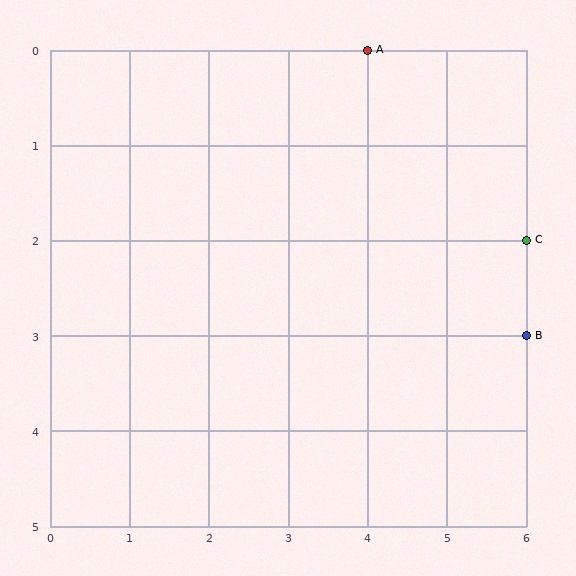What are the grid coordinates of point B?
Point B is at grid coordinates (6, 3).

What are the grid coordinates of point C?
Point C is at grid coordinates (6, 2).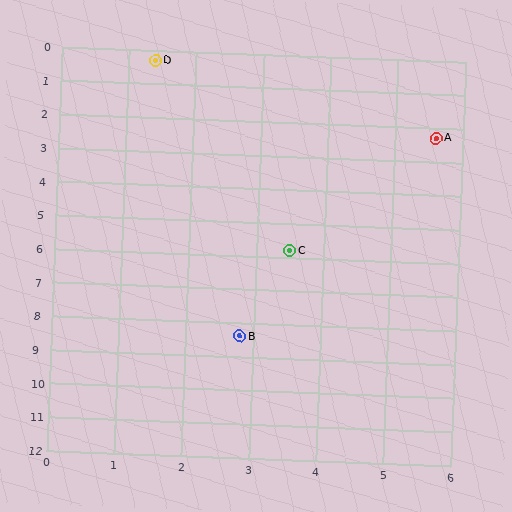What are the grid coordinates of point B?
Point B is at approximately (2.8, 8.4).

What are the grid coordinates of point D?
Point D is at approximately (1.4, 0.3).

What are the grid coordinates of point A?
Point A is at approximately (5.6, 2.3).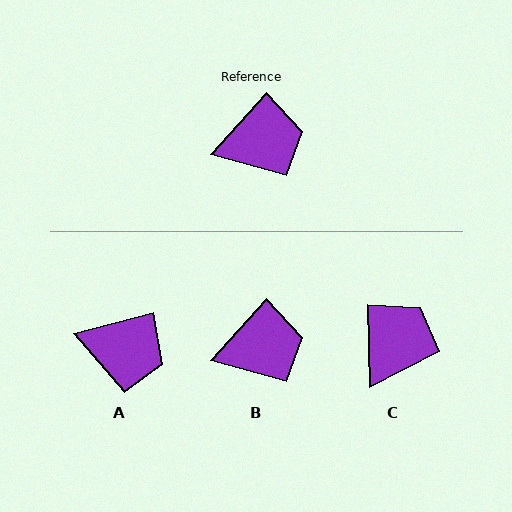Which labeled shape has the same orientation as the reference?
B.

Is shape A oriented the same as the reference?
No, it is off by about 33 degrees.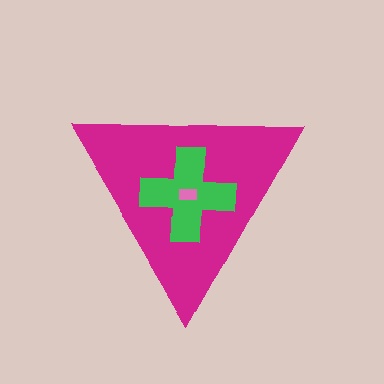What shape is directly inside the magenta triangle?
The green cross.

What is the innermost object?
The pink rectangle.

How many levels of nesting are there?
3.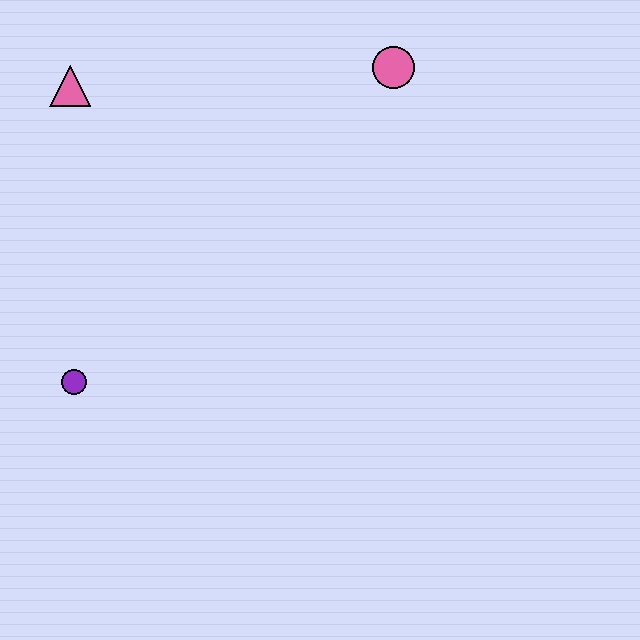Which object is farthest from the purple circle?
The pink circle is farthest from the purple circle.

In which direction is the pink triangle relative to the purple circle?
The pink triangle is above the purple circle.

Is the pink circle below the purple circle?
No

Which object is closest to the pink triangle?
The purple circle is closest to the pink triangle.